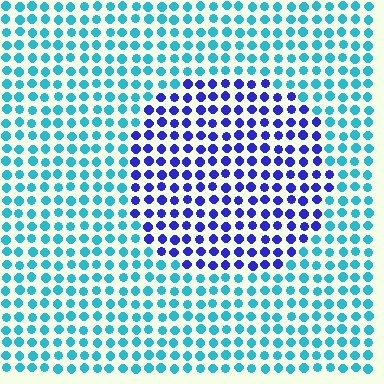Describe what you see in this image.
The image is filled with small cyan elements in a uniform arrangement. A circle-shaped region is visible where the elements are tinted to a slightly different hue, forming a subtle color boundary.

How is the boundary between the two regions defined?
The boundary is defined purely by a slight shift in hue (about 56 degrees). Spacing, size, and orientation are identical on both sides.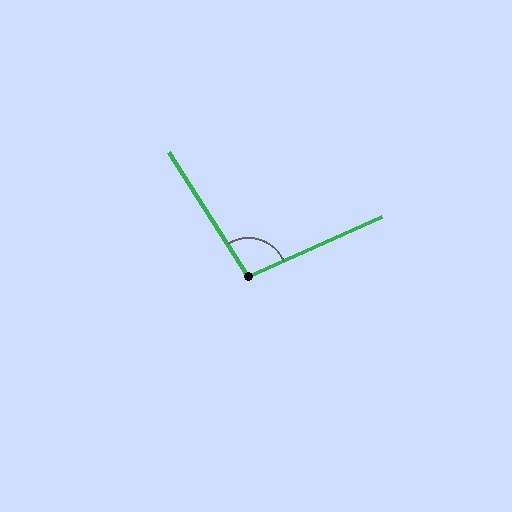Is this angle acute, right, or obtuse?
It is obtuse.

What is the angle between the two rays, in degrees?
Approximately 98 degrees.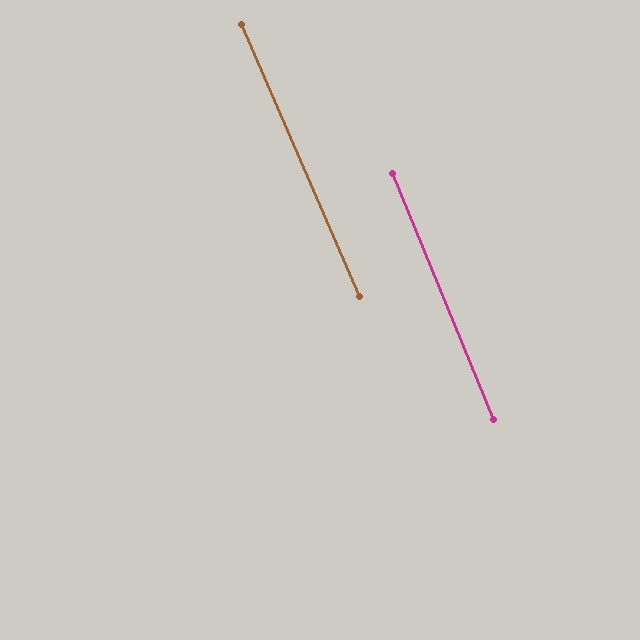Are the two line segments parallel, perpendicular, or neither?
Parallel — their directions differ by only 1.2°.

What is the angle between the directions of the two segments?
Approximately 1 degree.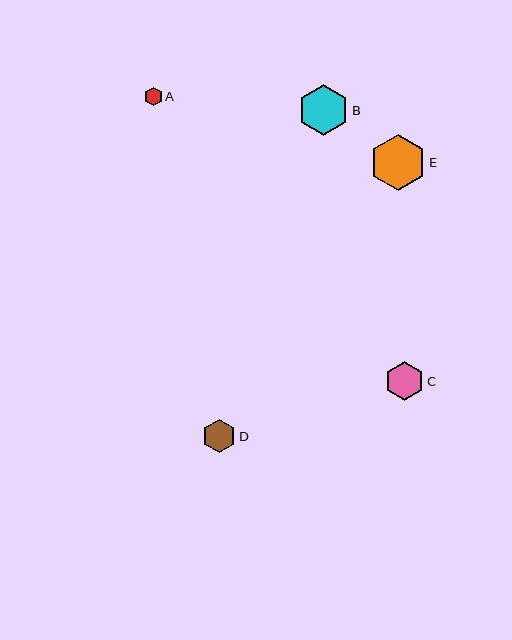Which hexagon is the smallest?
Hexagon A is the smallest with a size of approximately 18 pixels.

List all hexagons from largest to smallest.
From largest to smallest: E, B, C, D, A.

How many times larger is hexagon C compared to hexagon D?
Hexagon C is approximately 1.1 times the size of hexagon D.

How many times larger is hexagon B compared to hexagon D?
Hexagon B is approximately 1.5 times the size of hexagon D.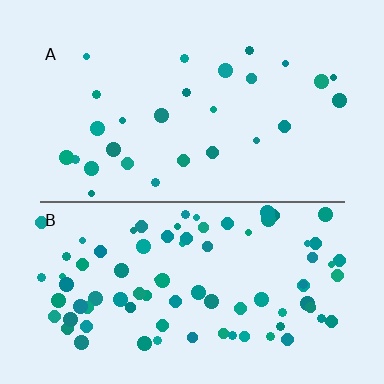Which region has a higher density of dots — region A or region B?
B (the bottom).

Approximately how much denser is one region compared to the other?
Approximately 3.1× — region B over region A.